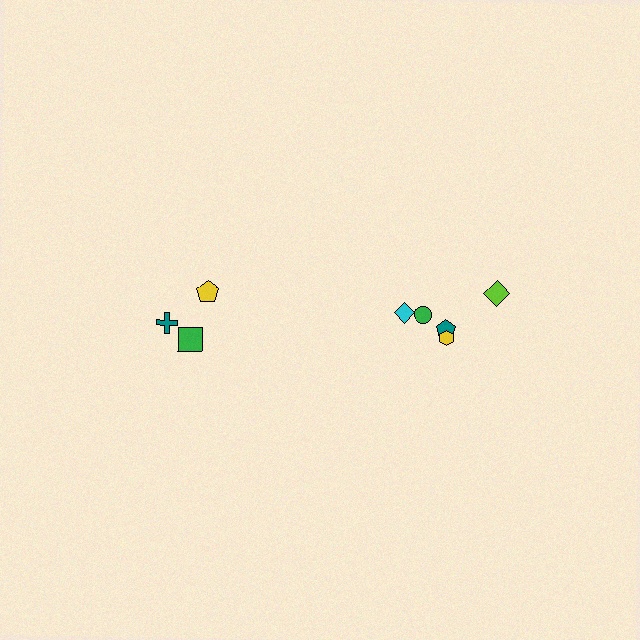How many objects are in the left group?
There are 3 objects.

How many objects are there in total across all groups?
There are 8 objects.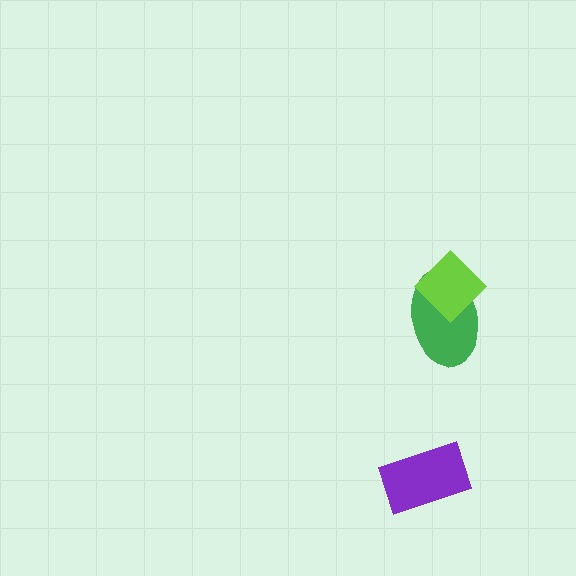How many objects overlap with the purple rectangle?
0 objects overlap with the purple rectangle.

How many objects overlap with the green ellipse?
1 object overlaps with the green ellipse.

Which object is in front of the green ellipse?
The lime diamond is in front of the green ellipse.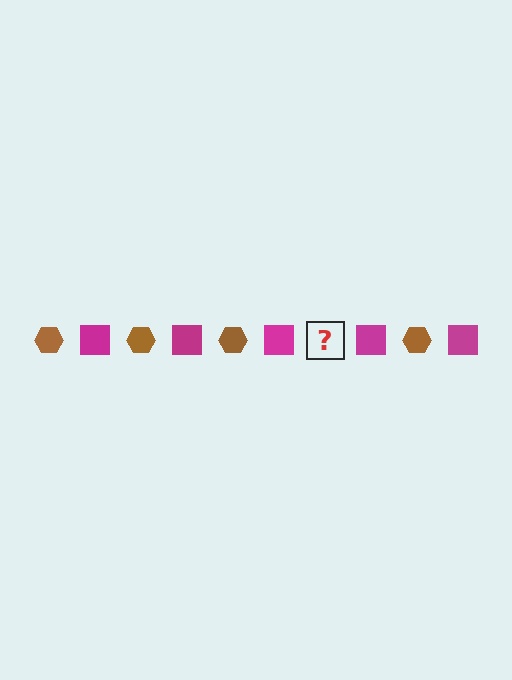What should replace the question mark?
The question mark should be replaced with a brown hexagon.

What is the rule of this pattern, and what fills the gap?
The rule is that the pattern alternates between brown hexagon and magenta square. The gap should be filled with a brown hexagon.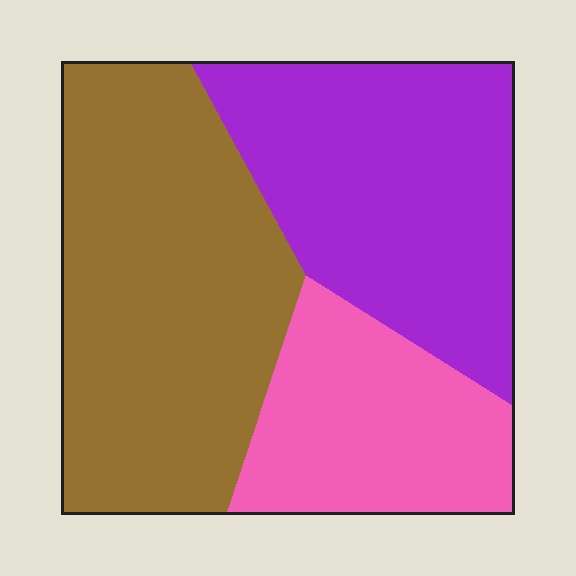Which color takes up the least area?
Pink, at roughly 20%.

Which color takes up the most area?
Brown, at roughly 45%.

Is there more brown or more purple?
Brown.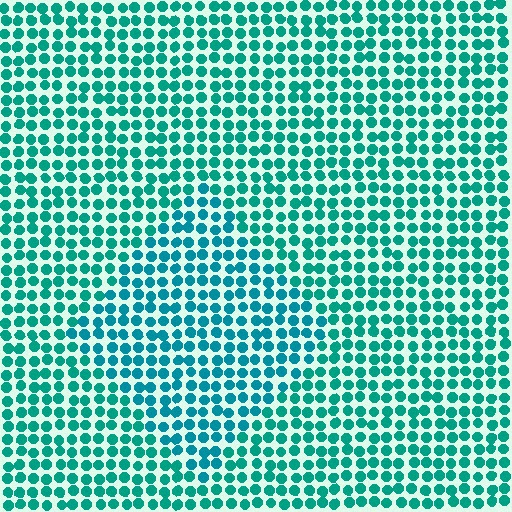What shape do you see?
I see a diamond.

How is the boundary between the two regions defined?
The boundary is defined purely by a slight shift in hue (about 17 degrees). Spacing, size, and orientation are identical on both sides.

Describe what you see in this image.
The image is filled with small teal elements in a uniform arrangement. A diamond-shaped region is visible where the elements are tinted to a slightly different hue, forming a subtle color boundary.